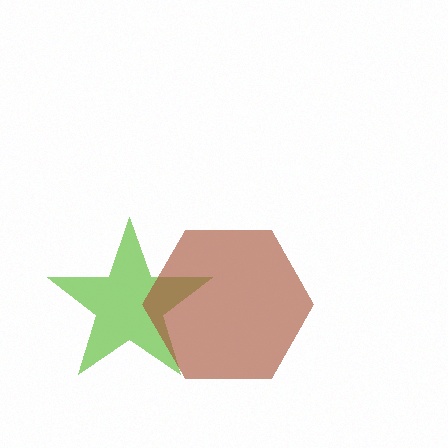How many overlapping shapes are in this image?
There are 2 overlapping shapes in the image.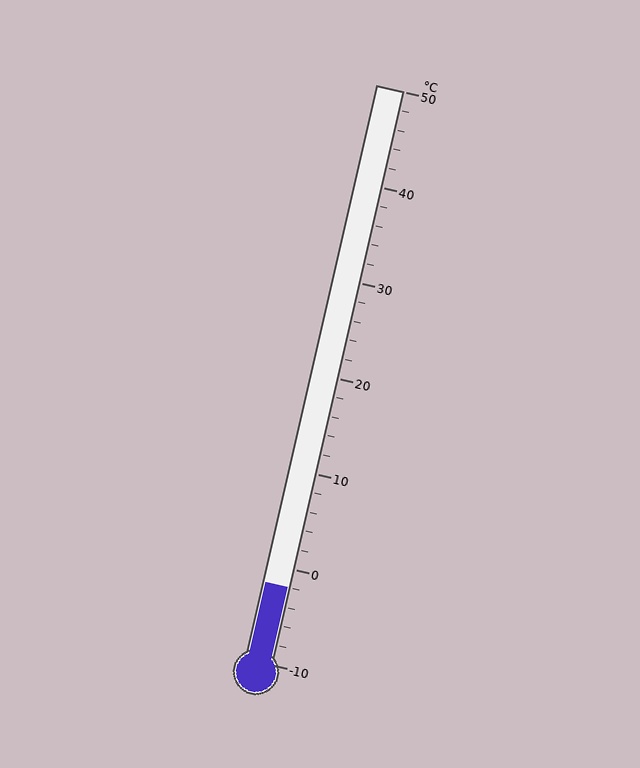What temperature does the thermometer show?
The thermometer shows approximately -2°C.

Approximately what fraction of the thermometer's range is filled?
The thermometer is filled to approximately 15% of its range.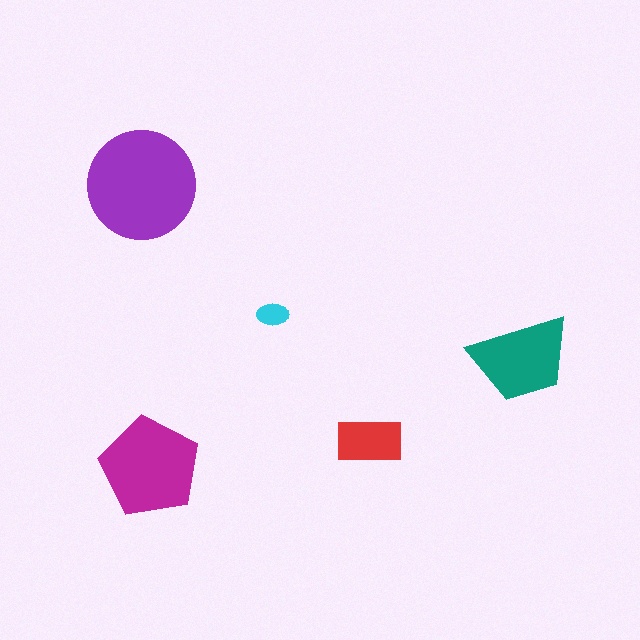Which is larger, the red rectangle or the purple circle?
The purple circle.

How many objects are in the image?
There are 5 objects in the image.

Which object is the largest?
The purple circle.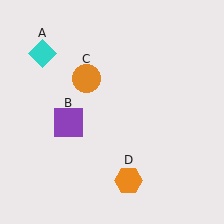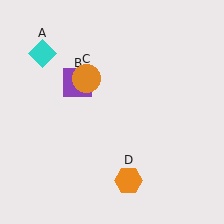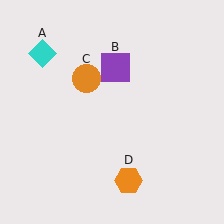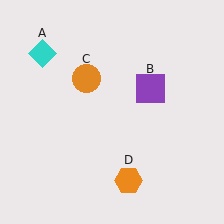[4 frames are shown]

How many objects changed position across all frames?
1 object changed position: purple square (object B).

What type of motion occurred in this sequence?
The purple square (object B) rotated clockwise around the center of the scene.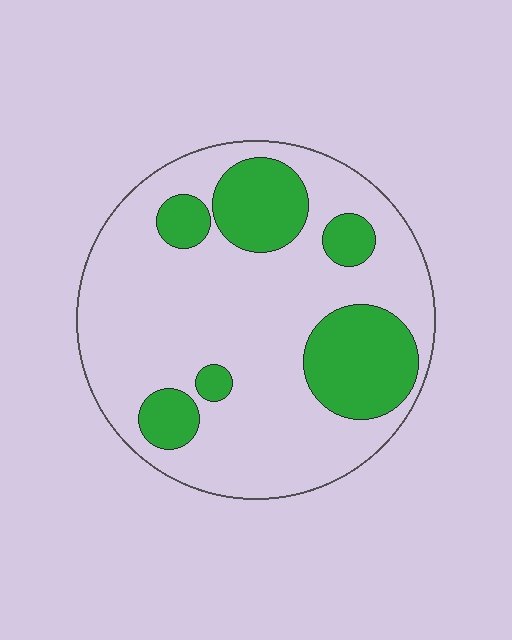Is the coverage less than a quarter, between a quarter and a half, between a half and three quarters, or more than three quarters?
Between a quarter and a half.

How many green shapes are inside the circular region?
6.